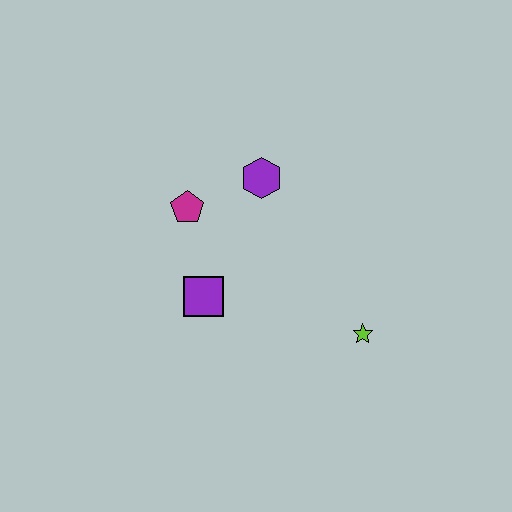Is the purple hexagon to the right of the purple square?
Yes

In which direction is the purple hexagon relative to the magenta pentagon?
The purple hexagon is to the right of the magenta pentagon.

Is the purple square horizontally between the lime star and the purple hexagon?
No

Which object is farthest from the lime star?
The magenta pentagon is farthest from the lime star.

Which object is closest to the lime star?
The purple square is closest to the lime star.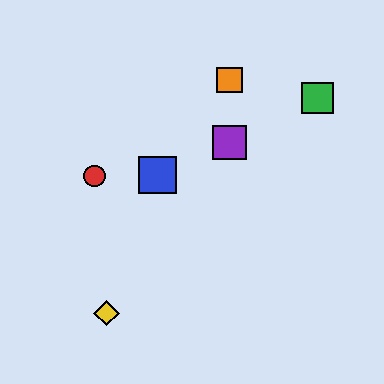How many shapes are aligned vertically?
2 shapes (the purple square, the orange square) are aligned vertically.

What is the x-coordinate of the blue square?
The blue square is at x≈158.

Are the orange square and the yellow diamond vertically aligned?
No, the orange square is at x≈230 and the yellow diamond is at x≈106.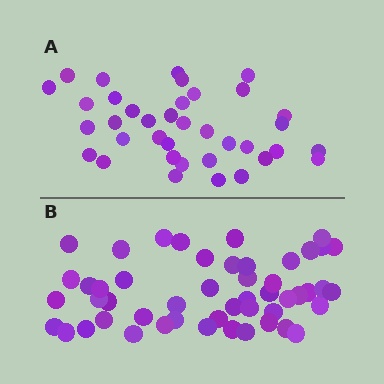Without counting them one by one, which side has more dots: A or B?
Region B (the bottom region) has more dots.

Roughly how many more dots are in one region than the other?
Region B has approximately 15 more dots than region A.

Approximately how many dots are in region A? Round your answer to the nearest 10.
About 40 dots. (The exact count is 37, which rounds to 40.)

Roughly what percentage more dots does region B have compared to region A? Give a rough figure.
About 35% more.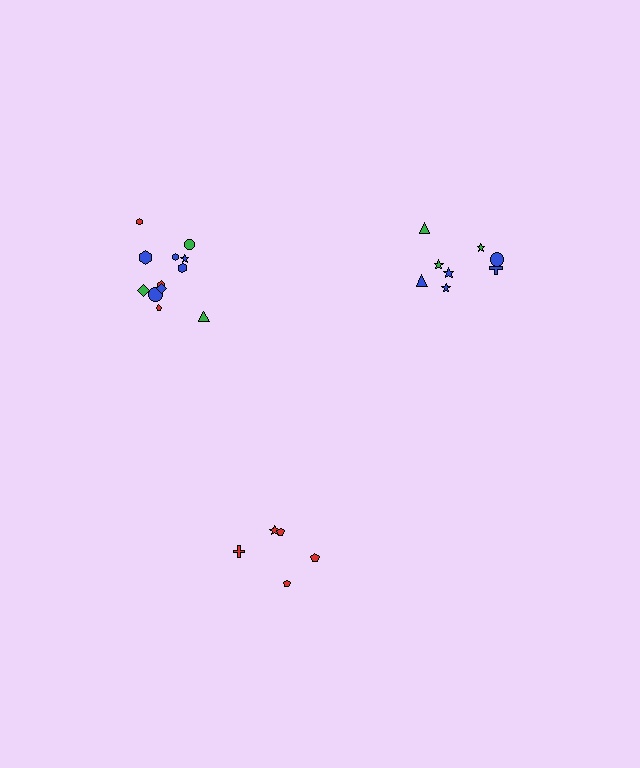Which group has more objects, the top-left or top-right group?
The top-left group.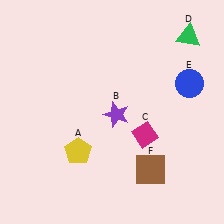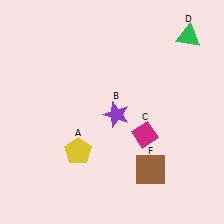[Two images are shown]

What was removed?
The blue circle (E) was removed in Image 2.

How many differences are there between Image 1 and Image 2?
There is 1 difference between the two images.